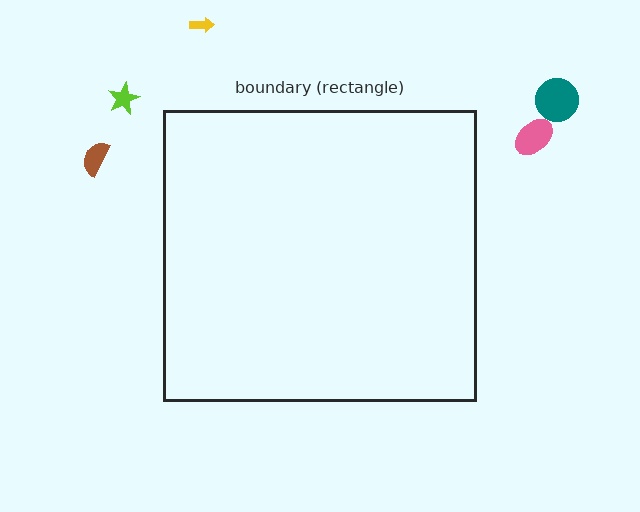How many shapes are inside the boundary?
0 inside, 5 outside.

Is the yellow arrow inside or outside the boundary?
Outside.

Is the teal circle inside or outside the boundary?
Outside.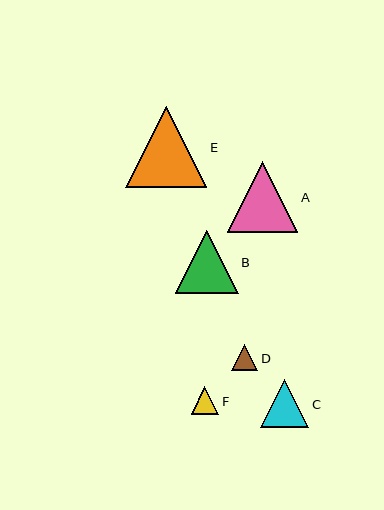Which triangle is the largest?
Triangle E is the largest with a size of approximately 81 pixels.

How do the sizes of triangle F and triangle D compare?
Triangle F and triangle D are approximately the same size.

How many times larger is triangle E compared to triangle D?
Triangle E is approximately 3.2 times the size of triangle D.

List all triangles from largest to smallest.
From largest to smallest: E, A, B, C, F, D.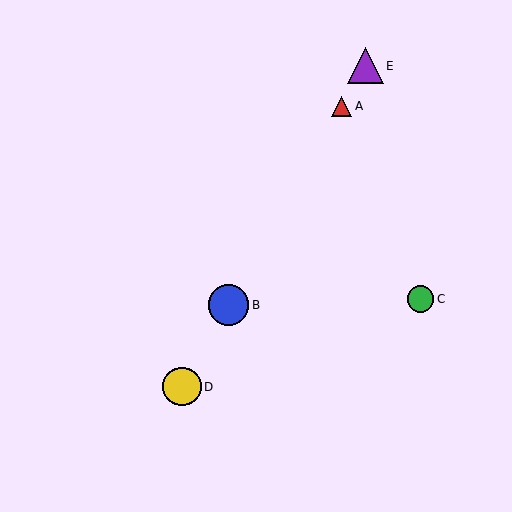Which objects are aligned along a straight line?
Objects A, B, D, E are aligned along a straight line.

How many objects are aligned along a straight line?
4 objects (A, B, D, E) are aligned along a straight line.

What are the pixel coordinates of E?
Object E is at (365, 66).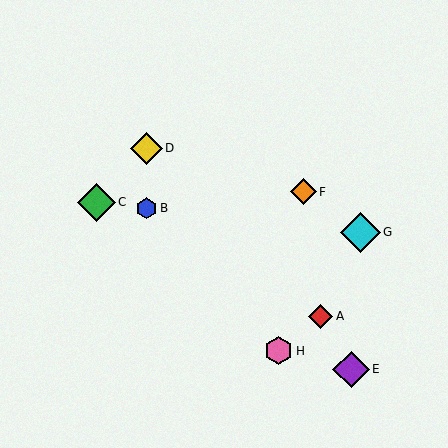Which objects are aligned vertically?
Objects B, D are aligned vertically.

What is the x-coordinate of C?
Object C is at x≈97.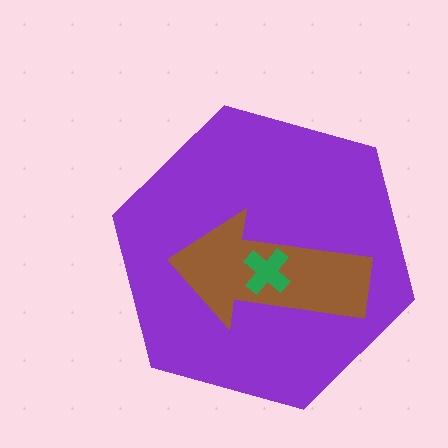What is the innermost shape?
The green cross.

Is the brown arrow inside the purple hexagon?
Yes.